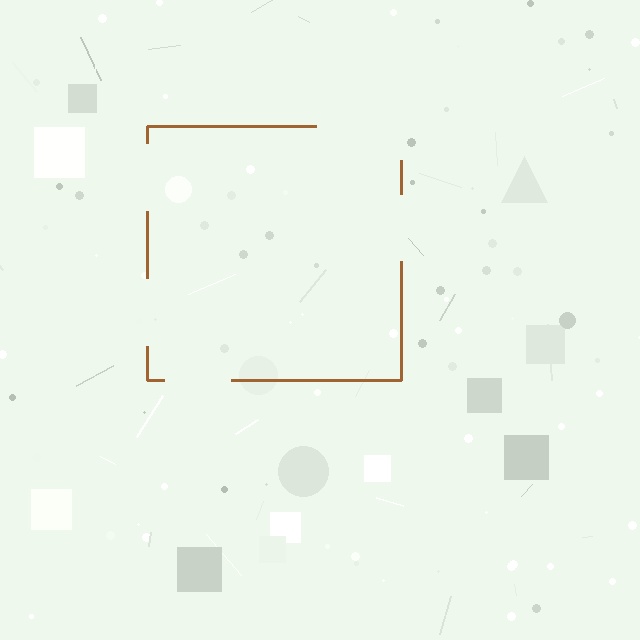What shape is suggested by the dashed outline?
The dashed outline suggests a square.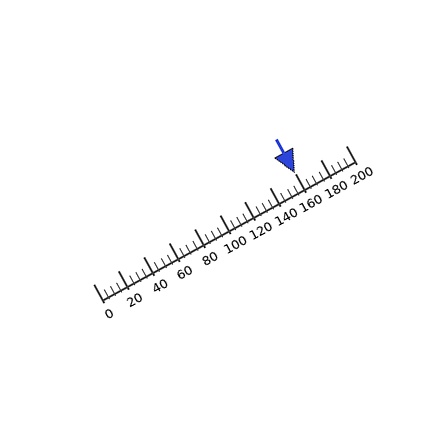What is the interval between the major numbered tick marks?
The major tick marks are spaced 20 units apart.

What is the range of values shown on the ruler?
The ruler shows values from 0 to 200.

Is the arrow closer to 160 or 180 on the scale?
The arrow is closer to 160.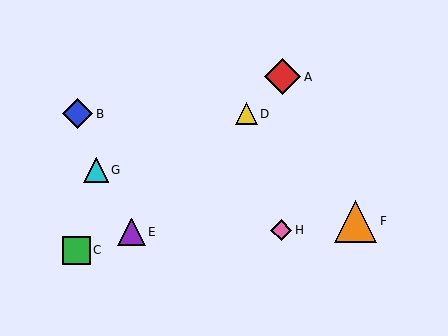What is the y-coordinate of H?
Object H is at y≈230.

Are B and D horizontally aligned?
Yes, both are at y≈114.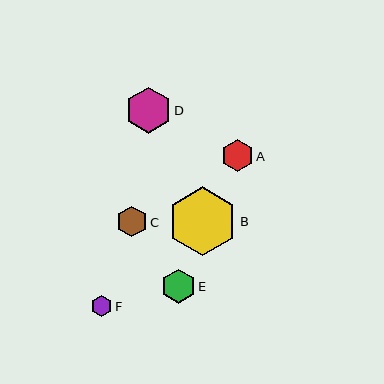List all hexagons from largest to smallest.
From largest to smallest: B, D, E, A, C, F.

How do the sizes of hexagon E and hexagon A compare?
Hexagon E and hexagon A are approximately the same size.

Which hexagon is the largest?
Hexagon B is the largest with a size of approximately 69 pixels.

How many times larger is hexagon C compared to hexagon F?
Hexagon C is approximately 1.5 times the size of hexagon F.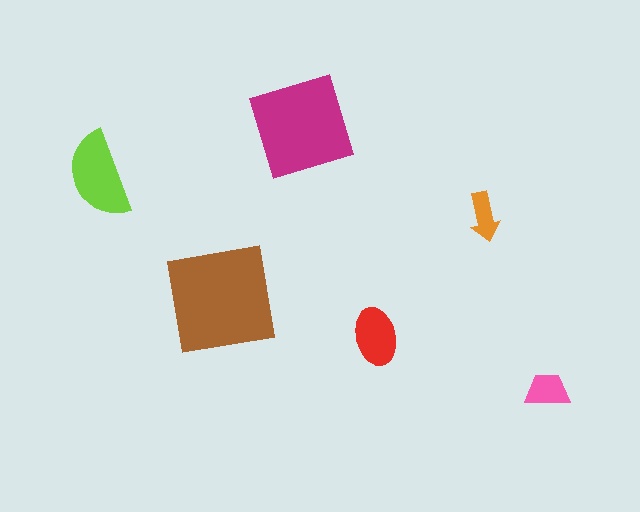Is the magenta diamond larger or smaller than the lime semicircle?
Larger.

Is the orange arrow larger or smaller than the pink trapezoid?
Smaller.